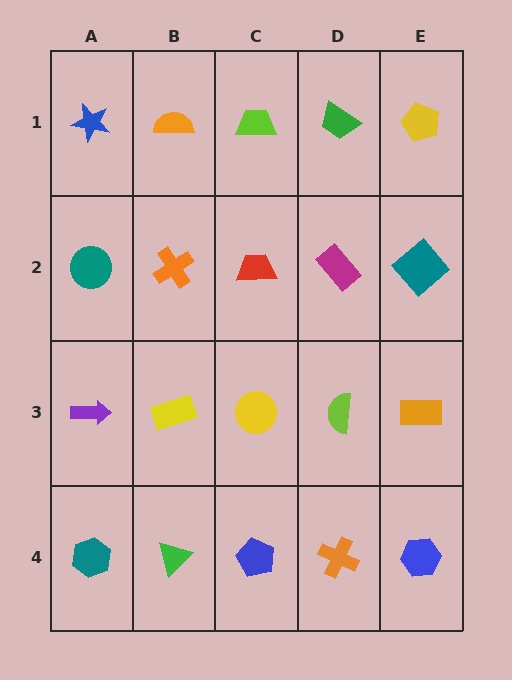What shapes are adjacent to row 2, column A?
A blue star (row 1, column A), a purple arrow (row 3, column A), an orange cross (row 2, column B).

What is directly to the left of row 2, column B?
A teal circle.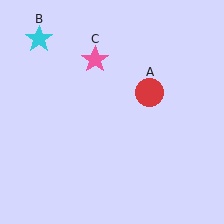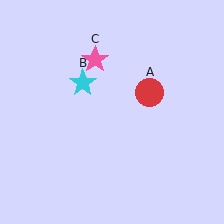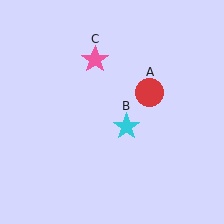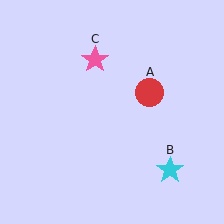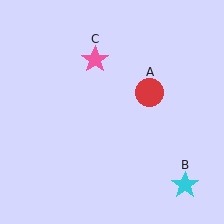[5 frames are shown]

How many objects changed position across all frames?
1 object changed position: cyan star (object B).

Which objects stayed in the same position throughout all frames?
Red circle (object A) and pink star (object C) remained stationary.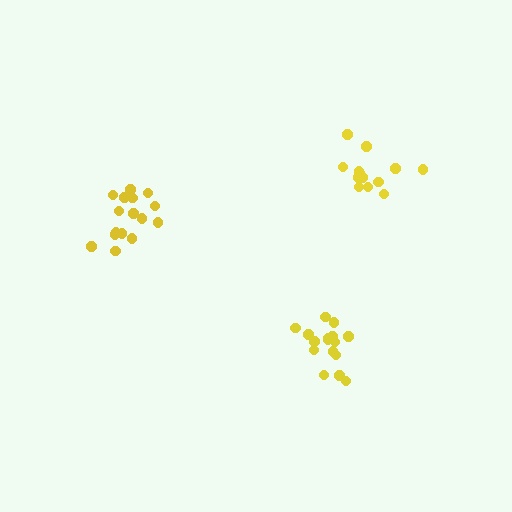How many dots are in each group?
Group 1: 16 dots, Group 2: 16 dots, Group 3: 13 dots (45 total).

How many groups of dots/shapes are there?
There are 3 groups.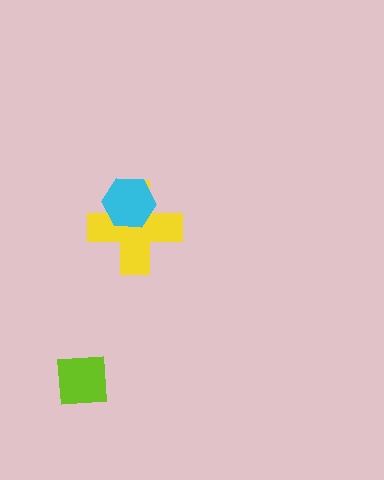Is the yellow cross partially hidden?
Yes, it is partially covered by another shape.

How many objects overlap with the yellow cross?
1 object overlaps with the yellow cross.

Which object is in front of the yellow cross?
The cyan hexagon is in front of the yellow cross.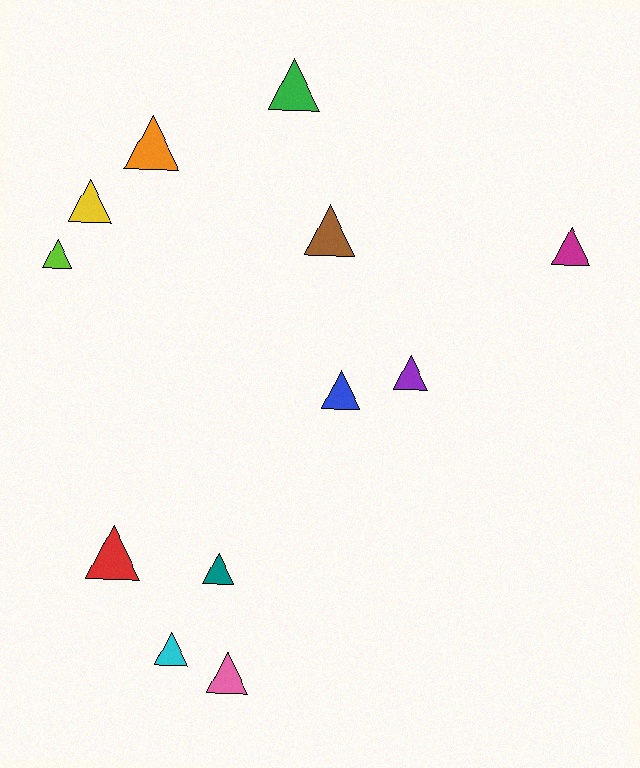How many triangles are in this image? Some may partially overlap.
There are 12 triangles.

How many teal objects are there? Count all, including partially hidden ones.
There is 1 teal object.